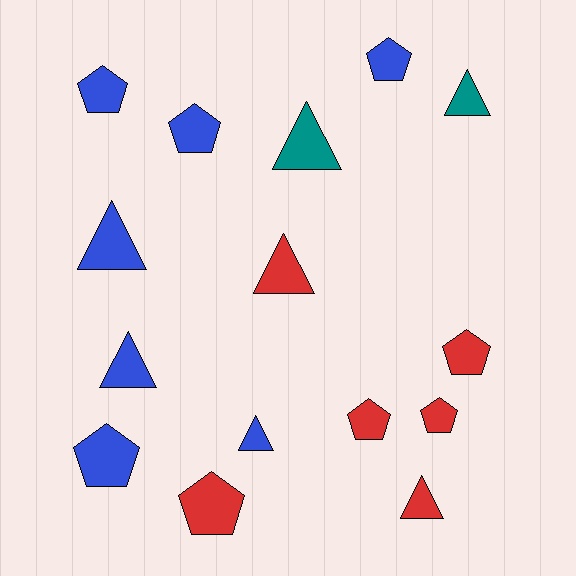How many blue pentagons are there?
There are 4 blue pentagons.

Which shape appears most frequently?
Pentagon, with 8 objects.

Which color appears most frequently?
Blue, with 7 objects.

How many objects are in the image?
There are 15 objects.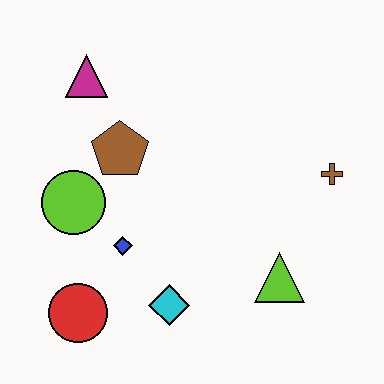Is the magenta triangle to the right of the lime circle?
Yes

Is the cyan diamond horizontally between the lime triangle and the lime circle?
Yes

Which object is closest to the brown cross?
The lime triangle is closest to the brown cross.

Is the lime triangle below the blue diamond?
Yes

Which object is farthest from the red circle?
The brown cross is farthest from the red circle.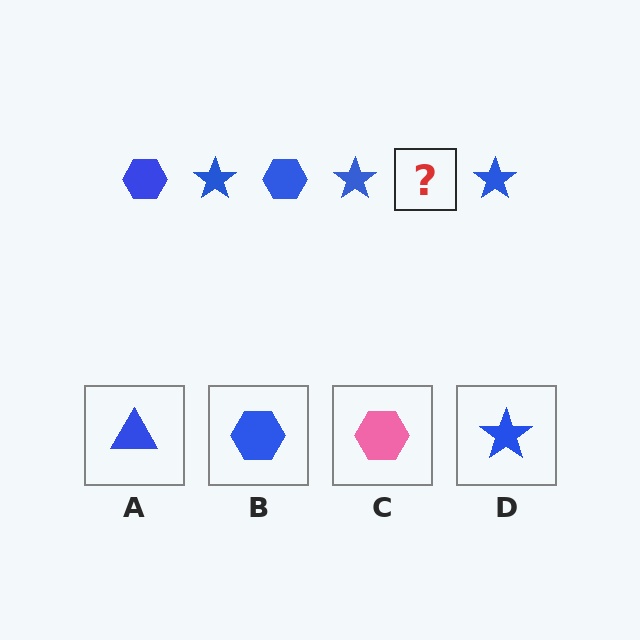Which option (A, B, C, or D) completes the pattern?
B.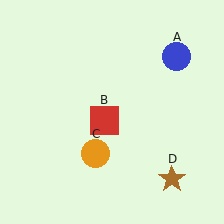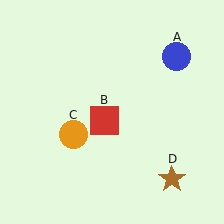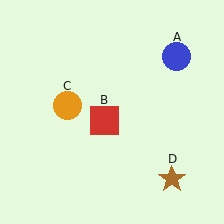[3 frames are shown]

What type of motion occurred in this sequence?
The orange circle (object C) rotated clockwise around the center of the scene.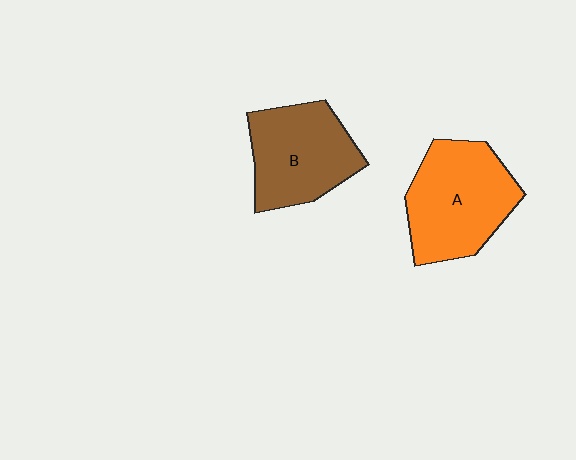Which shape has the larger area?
Shape A (orange).